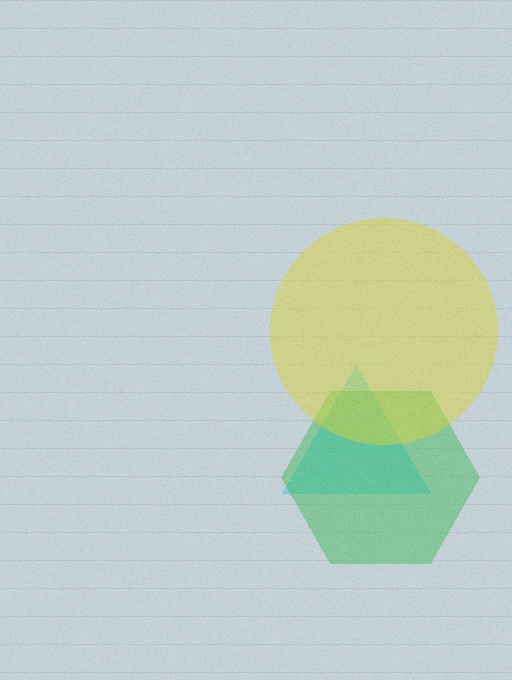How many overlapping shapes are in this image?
There are 3 overlapping shapes in the image.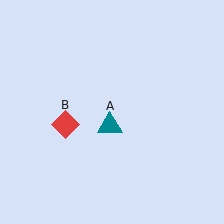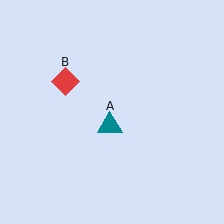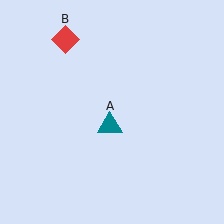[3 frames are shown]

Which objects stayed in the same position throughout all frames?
Teal triangle (object A) remained stationary.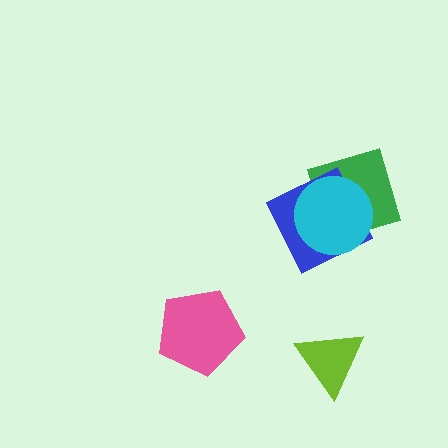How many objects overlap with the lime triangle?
0 objects overlap with the lime triangle.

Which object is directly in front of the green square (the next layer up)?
The blue square is directly in front of the green square.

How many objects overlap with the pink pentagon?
0 objects overlap with the pink pentagon.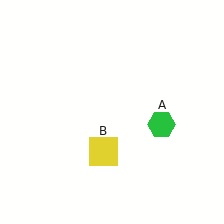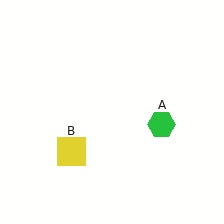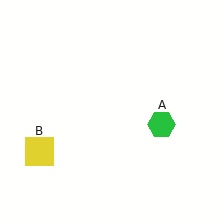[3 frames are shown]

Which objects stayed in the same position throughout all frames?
Green hexagon (object A) remained stationary.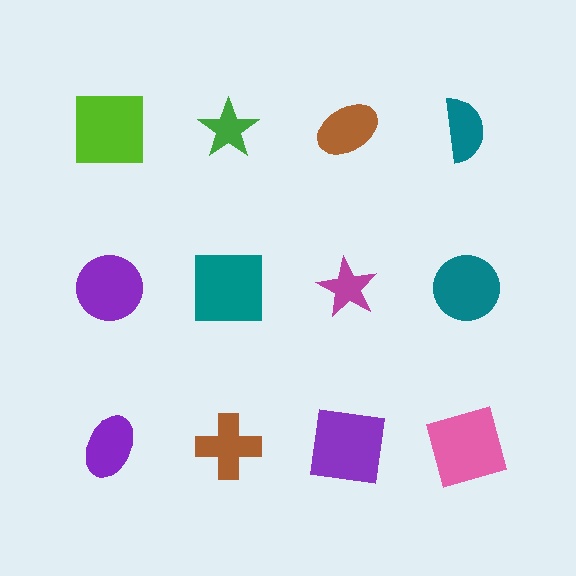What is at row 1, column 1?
A lime square.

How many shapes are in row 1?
4 shapes.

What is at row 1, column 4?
A teal semicircle.